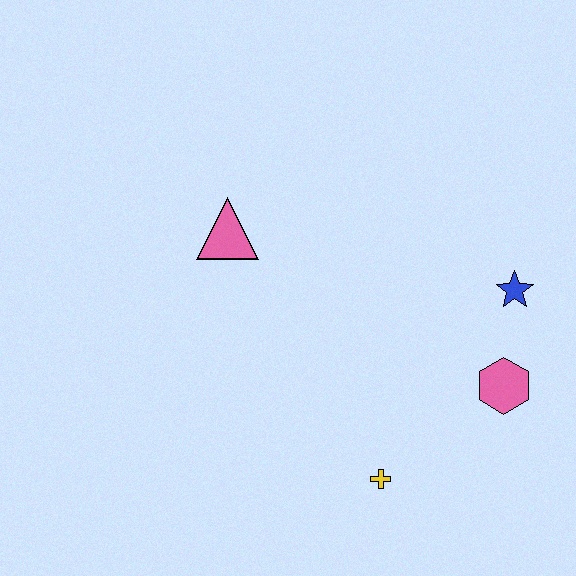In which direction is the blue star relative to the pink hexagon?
The blue star is above the pink hexagon.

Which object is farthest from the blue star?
The pink triangle is farthest from the blue star.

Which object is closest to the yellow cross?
The pink hexagon is closest to the yellow cross.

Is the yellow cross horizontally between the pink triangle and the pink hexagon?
Yes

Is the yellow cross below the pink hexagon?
Yes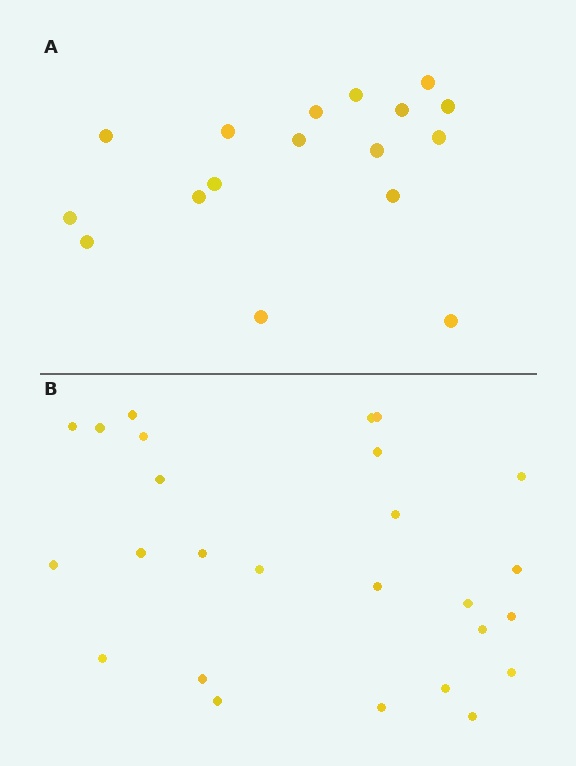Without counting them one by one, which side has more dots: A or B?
Region B (the bottom region) has more dots.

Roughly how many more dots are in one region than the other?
Region B has roughly 8 or so more dots than region A.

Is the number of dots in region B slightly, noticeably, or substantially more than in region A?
Region B has substantially more. The ratio is roughly 1.5 to 1.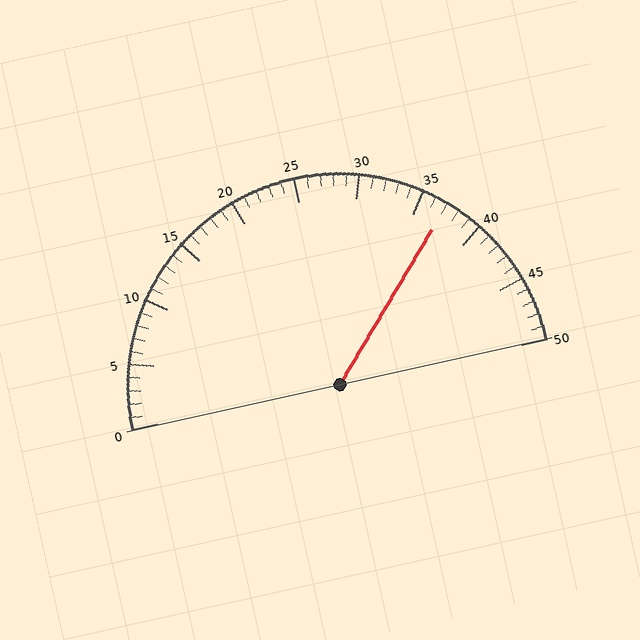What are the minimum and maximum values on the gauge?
The gauge ranges from 0 to 50.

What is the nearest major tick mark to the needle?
The nearest major tick mark is 35.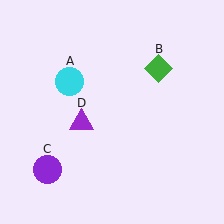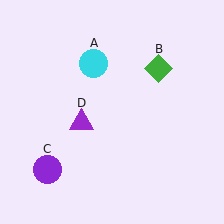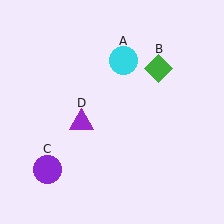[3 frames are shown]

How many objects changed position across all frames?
1 object changed position: cyan circle (object A).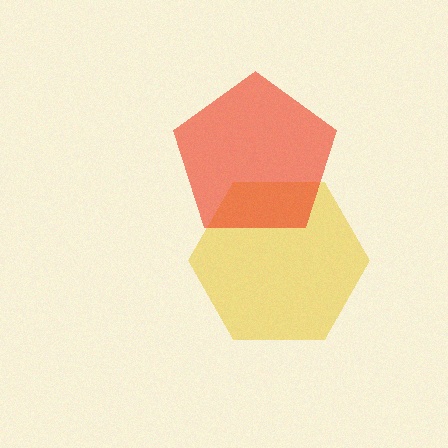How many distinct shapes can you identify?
There are 2 distinct shapes: a yellow hexagon, a red pentagon.